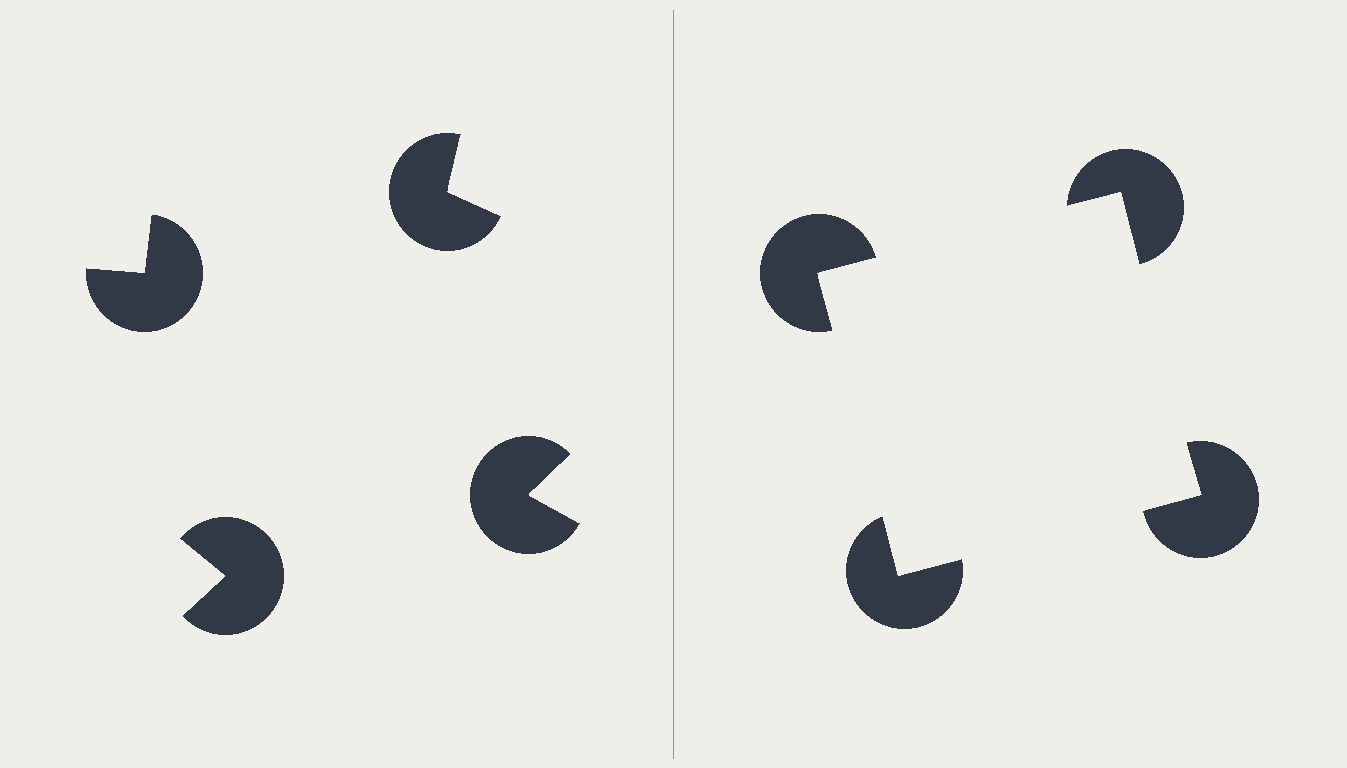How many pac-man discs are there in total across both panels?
8 — 4 on each side.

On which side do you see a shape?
An illusory square appears on the right side. On the left side the wedge cuts are rotated, so no coherent shape forms.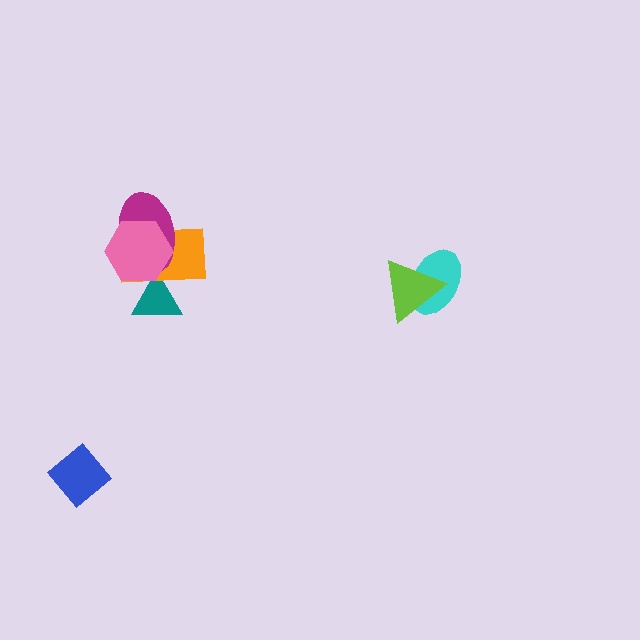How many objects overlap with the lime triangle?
1 object overlaps with the lime triangle.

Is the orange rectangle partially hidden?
Yes, it is partially covered by another shape.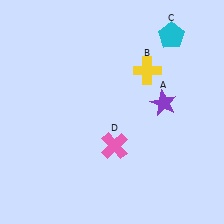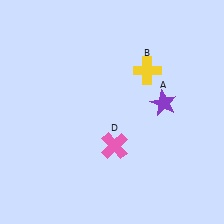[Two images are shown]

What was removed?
The cyan pentagon (C) was removed in Image 2.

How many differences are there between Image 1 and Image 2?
There is 1 difference between the two images.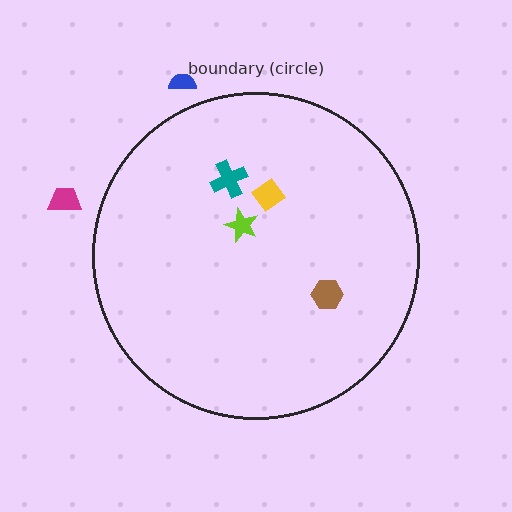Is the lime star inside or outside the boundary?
Inside.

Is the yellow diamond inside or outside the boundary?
Inside.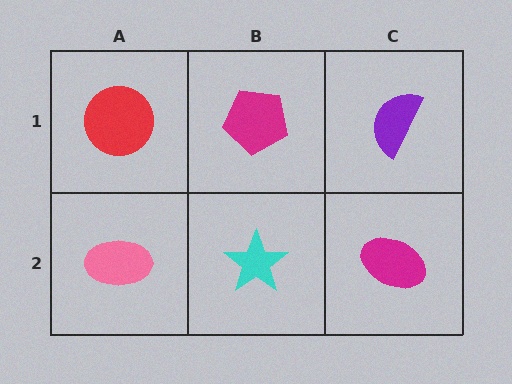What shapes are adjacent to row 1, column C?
A magenta ellipse (row 2, column C), a magenta pentagon (row 1, column B).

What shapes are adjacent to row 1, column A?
A pink ellipse (row 2, column A), a magenta pentagon (row 1, column B).